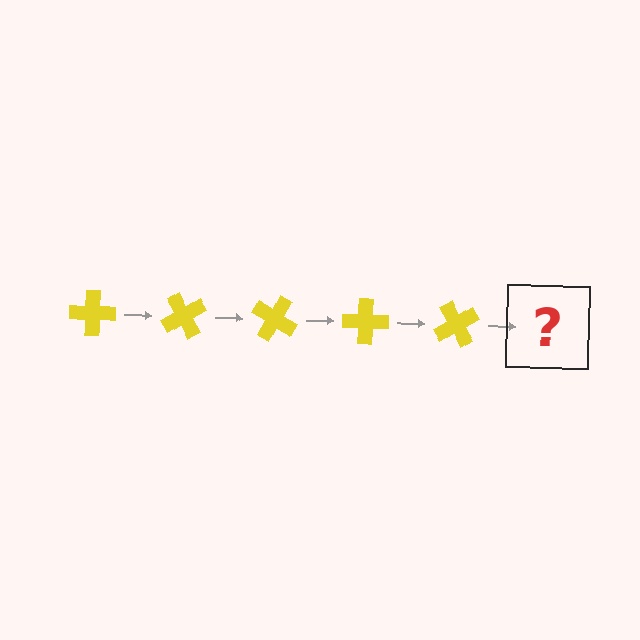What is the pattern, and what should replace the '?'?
The pattern is that the cross rotates 60 degrees each step. The '?' should be a yellow cross rotated 300 degrees.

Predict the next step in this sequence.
The next step is a yellow cross rotated 300 degrees.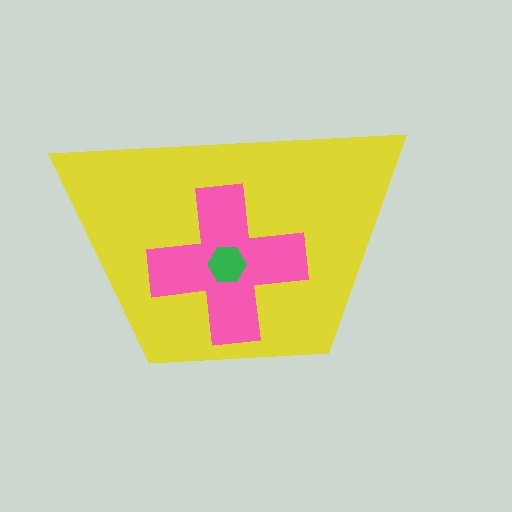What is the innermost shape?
The green hexagon.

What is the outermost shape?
The yellow trapezoid.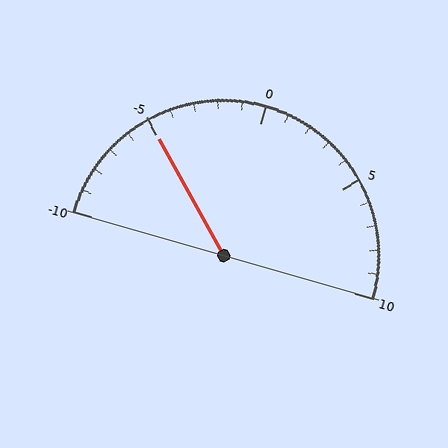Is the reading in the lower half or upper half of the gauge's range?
The reading is in the lower half of the range (-10 to 10).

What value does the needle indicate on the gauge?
The needle indicates approximately -5.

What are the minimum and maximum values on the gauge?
The gauge ranges from -10 to 10.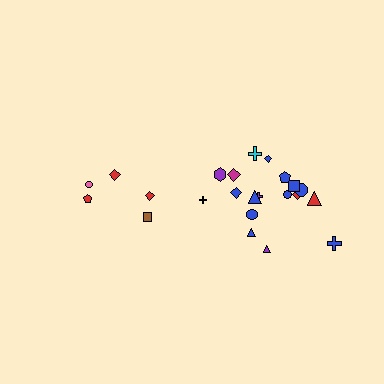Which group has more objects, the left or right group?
The right group.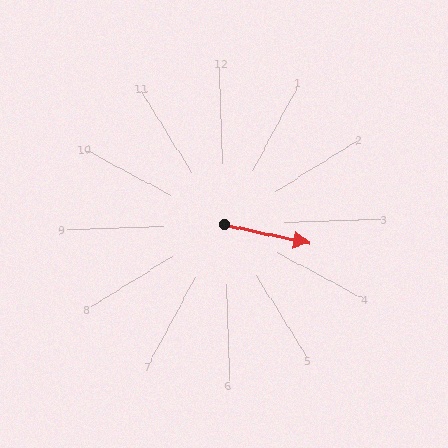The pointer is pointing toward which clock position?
Roughly 3 o'clock.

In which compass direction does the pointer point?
East.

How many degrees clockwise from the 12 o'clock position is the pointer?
Approximately 104 degrees.